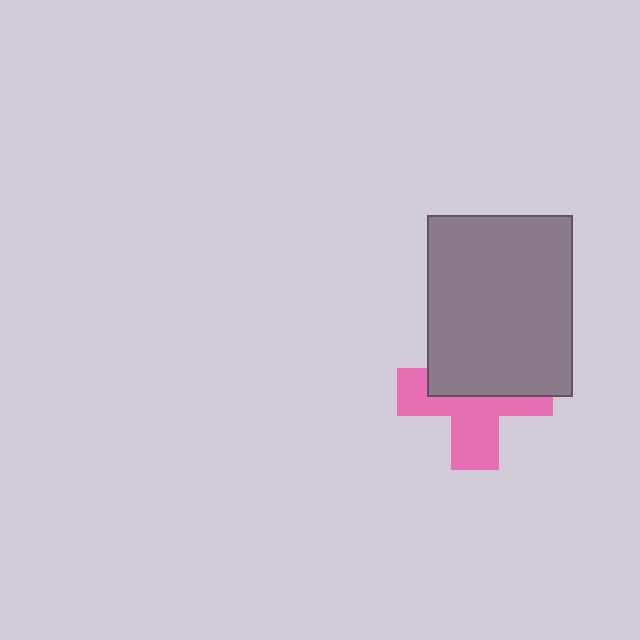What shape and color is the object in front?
The object in front is a gray rectangle.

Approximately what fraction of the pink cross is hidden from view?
Roughly 50% of the pink cross is hidden behind the gray rectangle.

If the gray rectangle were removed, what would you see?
You would see the complete pink cross.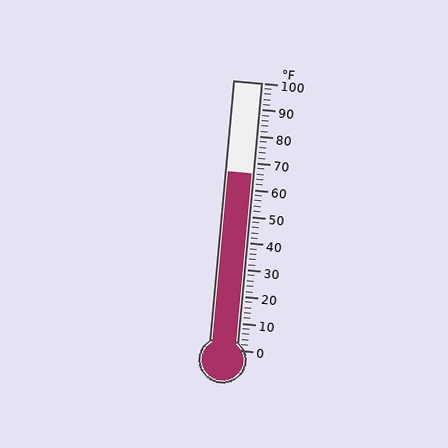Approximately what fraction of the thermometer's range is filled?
The thermometer is filled to approximately 65% of its range.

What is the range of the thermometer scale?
The thermometer scale ranges from 0°F to 100°F.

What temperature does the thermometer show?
The thermometer shows approximately 66°F.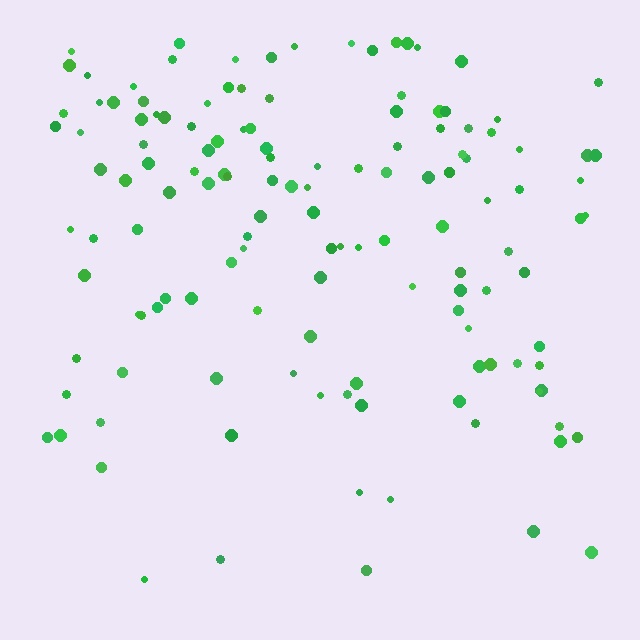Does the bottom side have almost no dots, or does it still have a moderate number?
Still a moderate number, just noticeably fewer than the top.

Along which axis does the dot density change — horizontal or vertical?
Vertical.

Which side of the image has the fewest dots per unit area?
The bottom.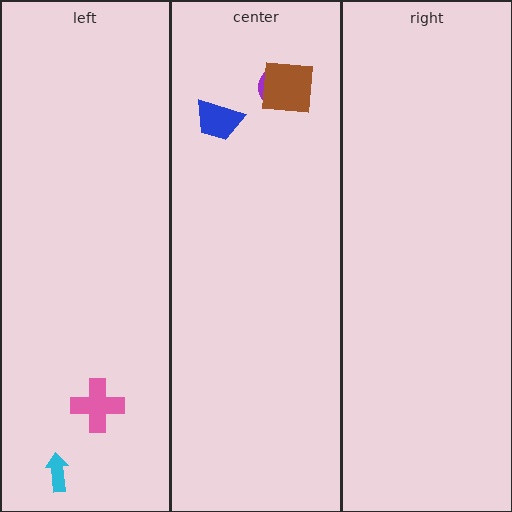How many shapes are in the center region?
3.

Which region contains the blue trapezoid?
The center region.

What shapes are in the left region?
The cyan arrow, the pink cross.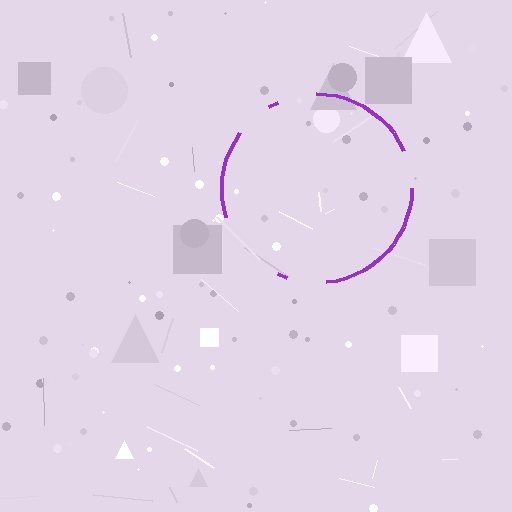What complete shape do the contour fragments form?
The contour fragments form a circle.